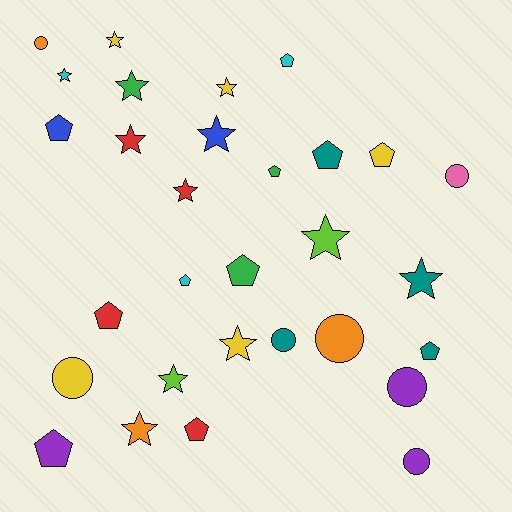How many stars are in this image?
There are 12 stars.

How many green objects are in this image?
There are 3 green objects.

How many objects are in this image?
There are 30 objects.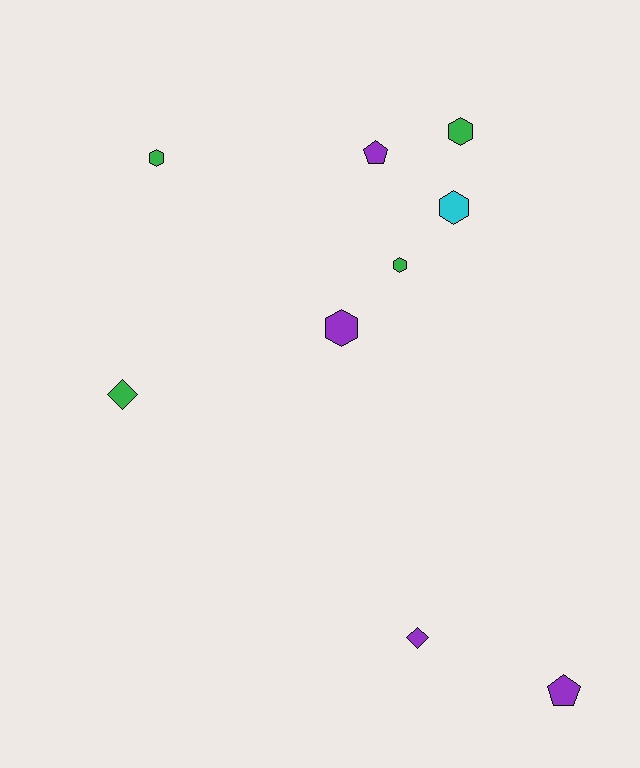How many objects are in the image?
There are 9 objects.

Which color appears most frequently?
Green, with 4 objects.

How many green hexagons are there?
There are 3 green hexagons.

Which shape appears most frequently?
Hexagon, with 5 objects.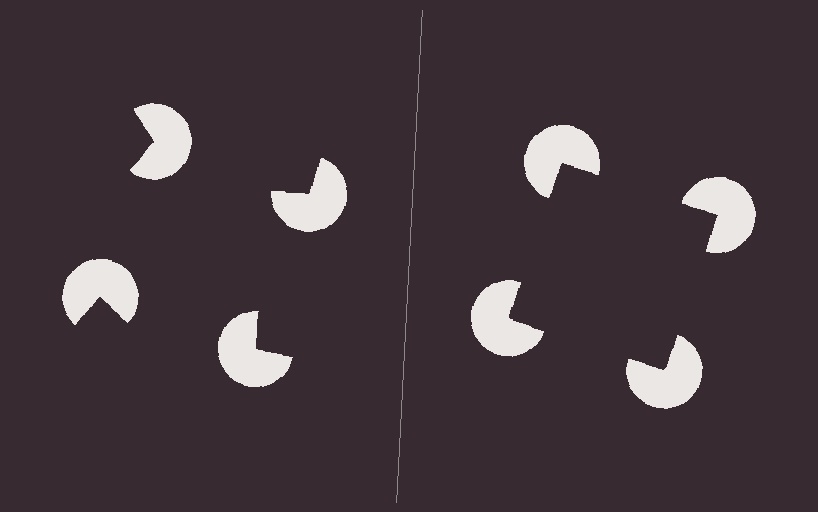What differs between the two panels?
The pac-man discs are positioned identically on both sides; only the wedge orientations differ. On the right they align to a square; on the left they are misaligned.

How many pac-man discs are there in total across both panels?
8 — 4 on each side.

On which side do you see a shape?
An illusory square appears on the right side. On the left side the wedge cuts are rotated, so no coherent shape forms.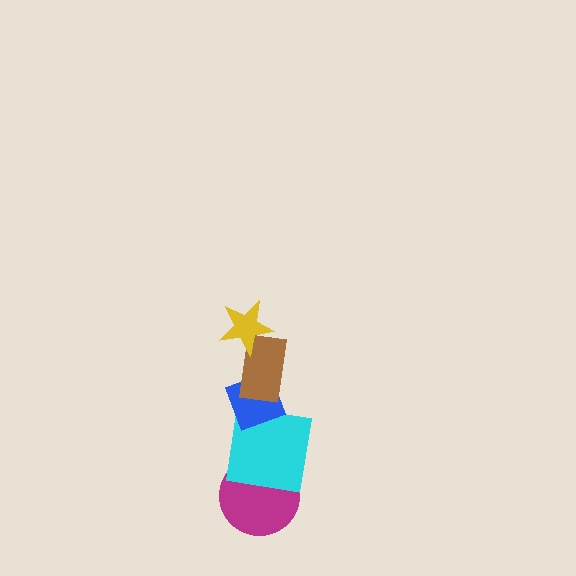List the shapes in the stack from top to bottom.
From top to bottom: the yellow star, the brown rectangle, the blue diamond, the cyan square, the magenta circle.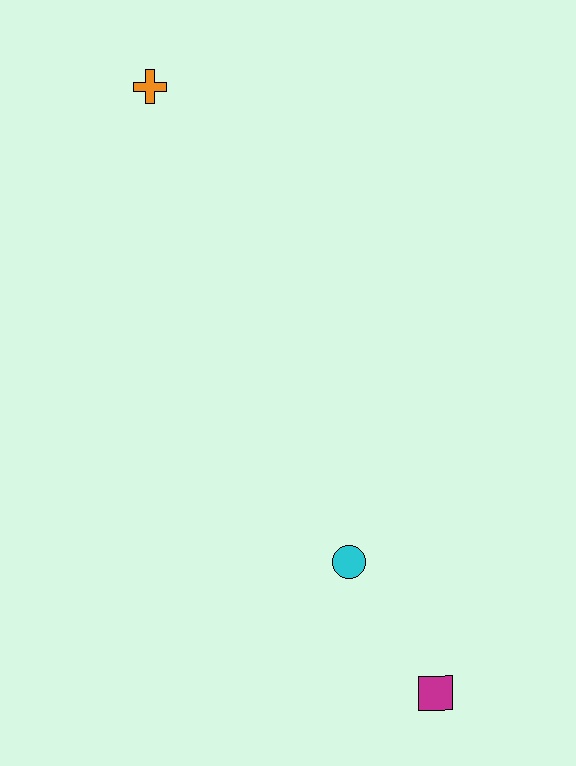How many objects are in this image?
There are 3 objects.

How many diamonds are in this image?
There are no diamonds.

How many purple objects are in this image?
There are no purple objects.